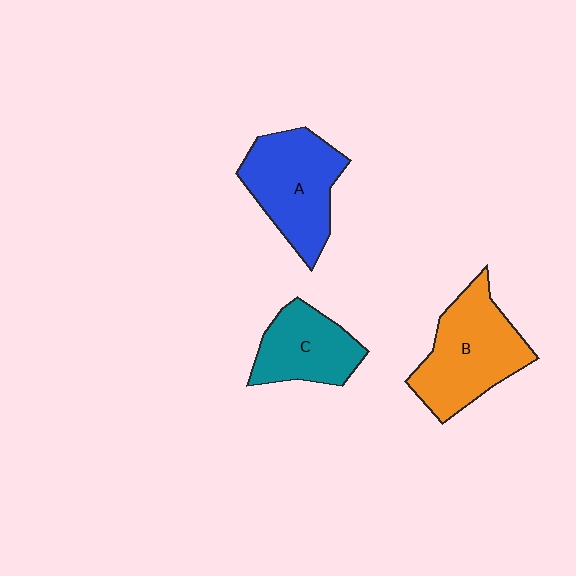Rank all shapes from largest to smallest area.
From largest to smallest: B (orange), A (blue), C (teal).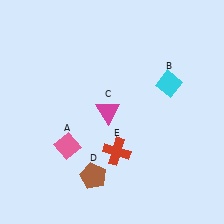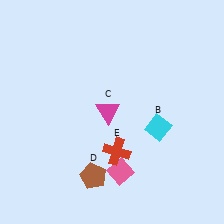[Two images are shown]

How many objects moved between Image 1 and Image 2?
2 objects moved between the two images.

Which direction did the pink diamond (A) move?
The pink diamond (A) moved right.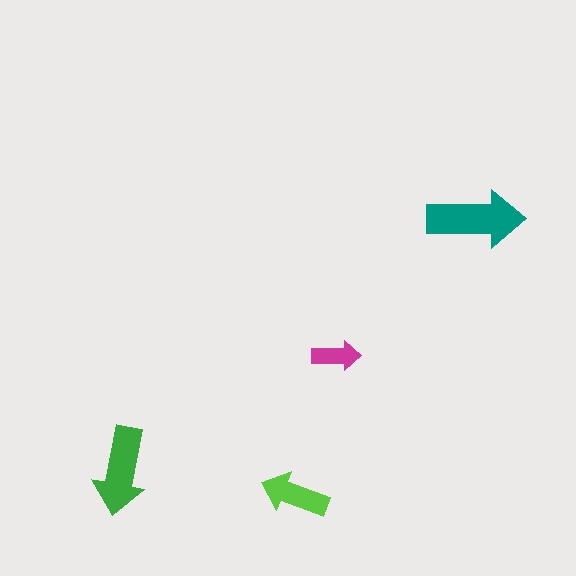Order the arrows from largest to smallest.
the teal one, the green one, the lime one, the magenta one.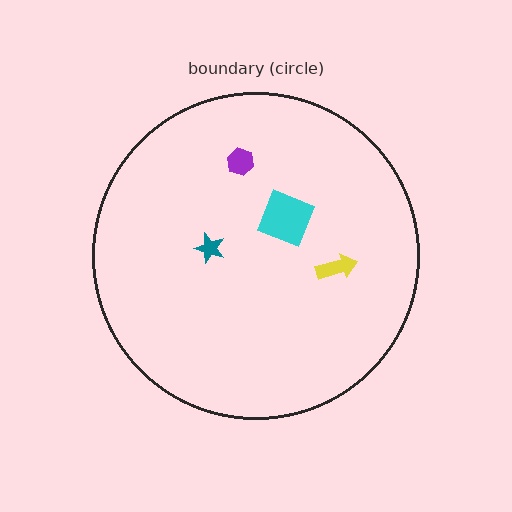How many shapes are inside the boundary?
4 inside, 0 outside.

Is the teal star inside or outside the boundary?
Inside.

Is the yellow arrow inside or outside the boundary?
Inside.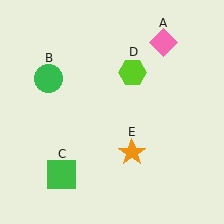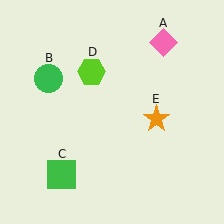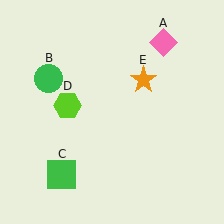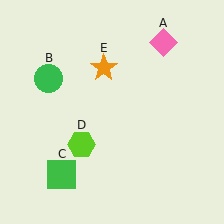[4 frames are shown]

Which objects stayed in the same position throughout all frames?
Pink diamond (object A) and green circle (object B) and green square (object C) remained stationary.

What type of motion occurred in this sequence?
The lime hexagon (object D), orange star (object E) rotated counterclockwise around the center of the scene.